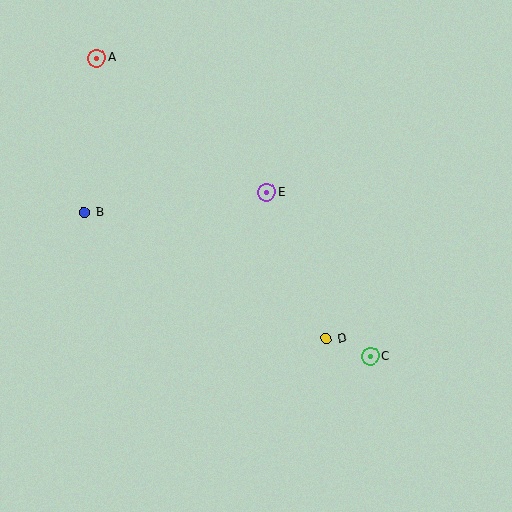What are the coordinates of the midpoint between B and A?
The midpoint between B and A is at (91, 135).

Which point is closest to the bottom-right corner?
Point C is closest to the bottom-right corner.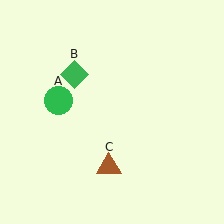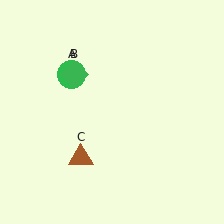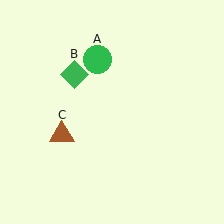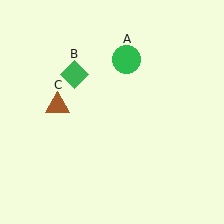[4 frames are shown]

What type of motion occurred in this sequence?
The green circle (object A), brown triangle (object C) rotated clockwise around the center of the scene.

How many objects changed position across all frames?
2 objects changed position: green circle (object A), brown triangle (object C).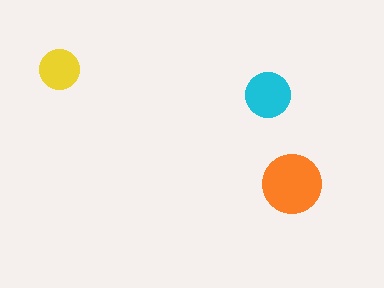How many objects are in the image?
There are 3 objects in the image.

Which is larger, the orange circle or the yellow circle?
The orange one.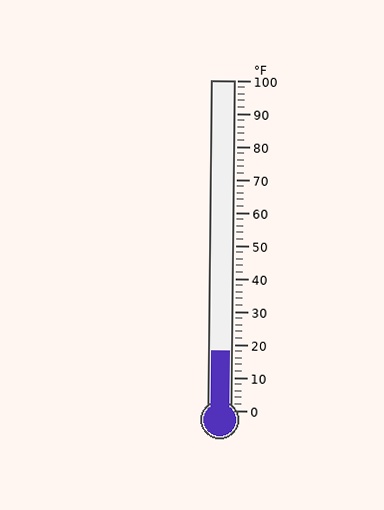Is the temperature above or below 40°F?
The temperature is below 40°F.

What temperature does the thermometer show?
The thermometer shows approximately 18°F.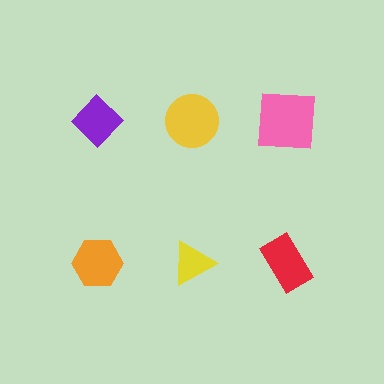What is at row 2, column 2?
A yellow triangle.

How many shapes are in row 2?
3 shapes.